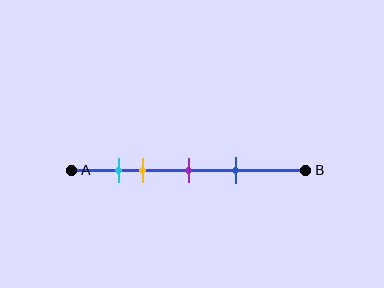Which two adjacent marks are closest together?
The cyan and yellow marks are the closest adjacent pair.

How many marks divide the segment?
There are 4 marks dividing the segment.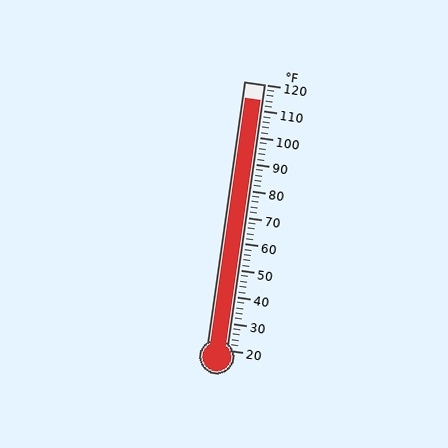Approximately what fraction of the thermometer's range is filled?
The thermometer is filled to approximately 95% of its range.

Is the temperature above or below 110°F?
The temperature is above 110°F.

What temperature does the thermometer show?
The thermometer shows approximately 114°F.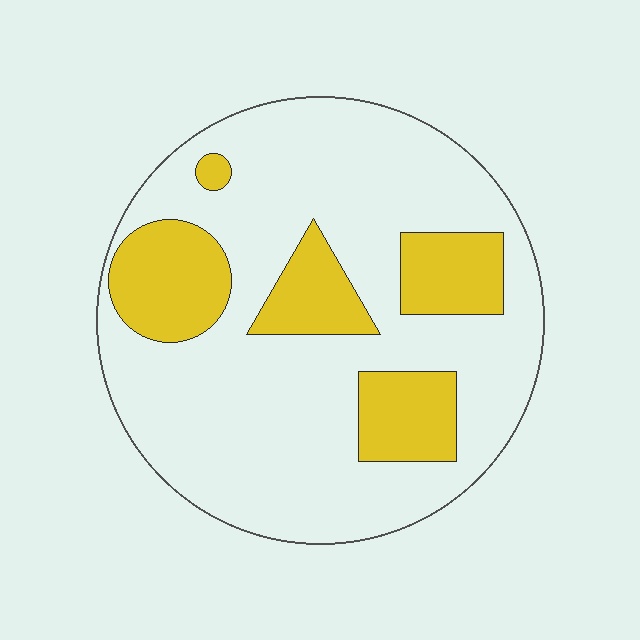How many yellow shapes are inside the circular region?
5.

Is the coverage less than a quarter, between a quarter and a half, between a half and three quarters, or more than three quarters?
Less than a quarter.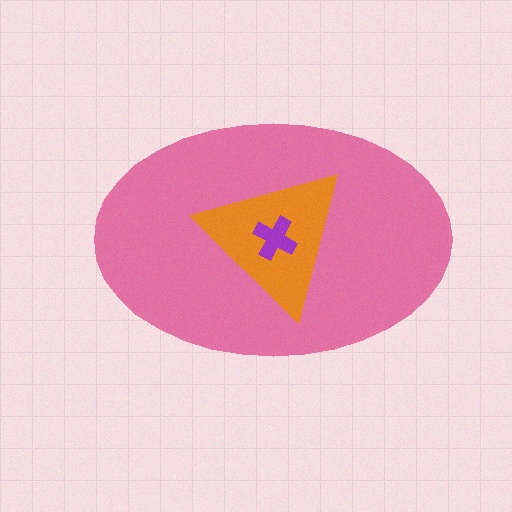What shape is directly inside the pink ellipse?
The orange triangle.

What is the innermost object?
The purple cross.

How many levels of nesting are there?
3.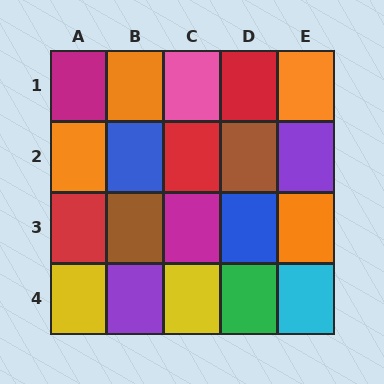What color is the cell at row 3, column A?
Red.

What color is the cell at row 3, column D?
Blue.